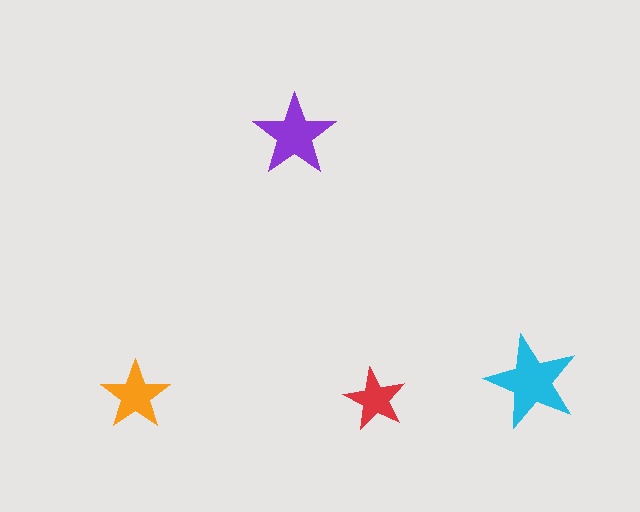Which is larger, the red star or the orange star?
The orange one.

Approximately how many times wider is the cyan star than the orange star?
About 1.5 times wider.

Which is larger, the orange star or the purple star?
The purple one.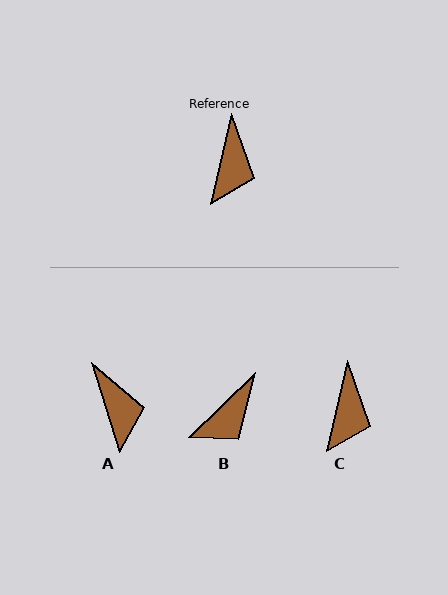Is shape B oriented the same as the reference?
No, it is off by about 33 degrees.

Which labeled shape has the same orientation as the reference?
C.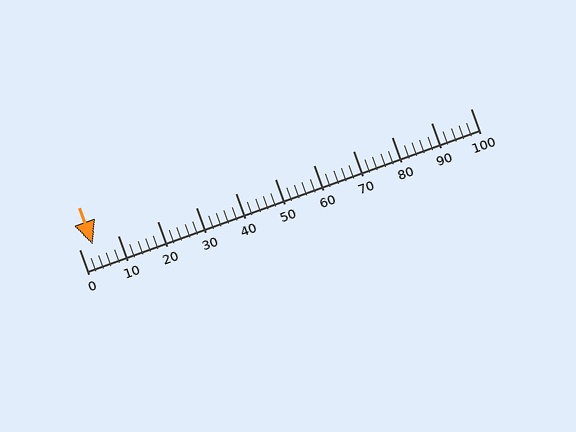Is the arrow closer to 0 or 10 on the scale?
The arrow is closer to 0.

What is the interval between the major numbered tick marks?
The major tick marks are spaced 10 units apart.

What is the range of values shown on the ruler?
The ruler shows values from 0 to 100.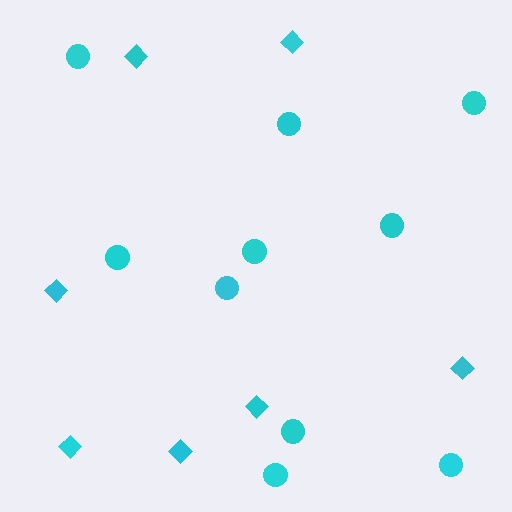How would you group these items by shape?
There are 2 groups: one group of circles (10) and one group of diamonds (7).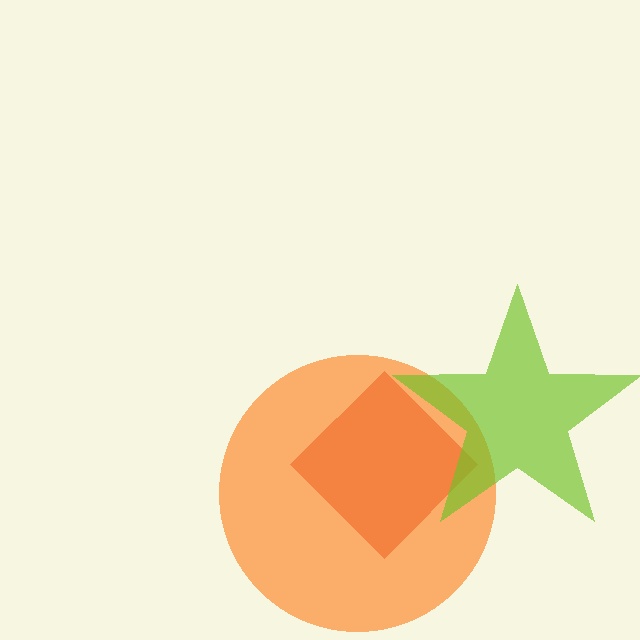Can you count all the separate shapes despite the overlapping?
Yes, there are 3 separate shapes.